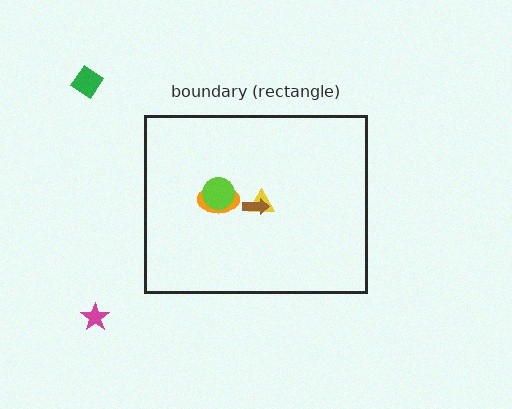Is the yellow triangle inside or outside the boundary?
Inside.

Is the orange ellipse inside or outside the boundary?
Inside.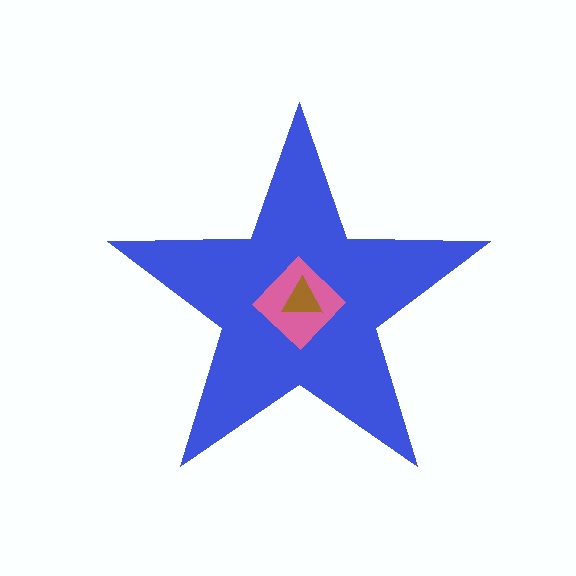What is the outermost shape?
The blue star.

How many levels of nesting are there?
3.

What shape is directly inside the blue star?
The pink diamond.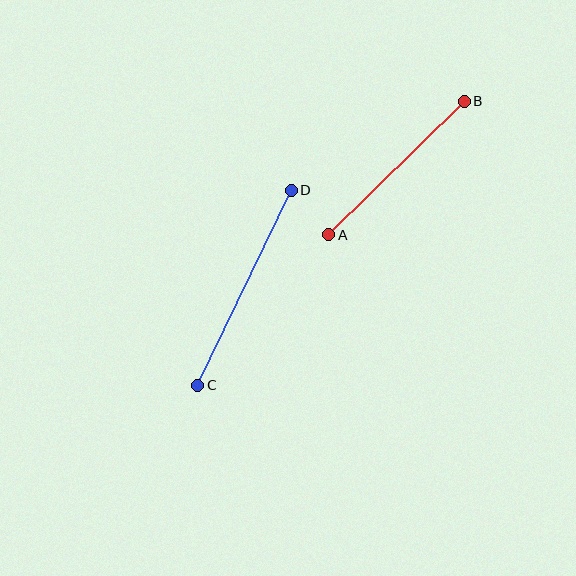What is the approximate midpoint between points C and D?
The midpoint is at approximately (245, 288) pixels.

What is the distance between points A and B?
The distance is approximately 190 pixels.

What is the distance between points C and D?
The distance is approximately 217 pixels.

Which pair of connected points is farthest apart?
Points C and D are farthest apart.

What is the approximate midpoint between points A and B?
The midpoint is at approximately (396, 168) pixels.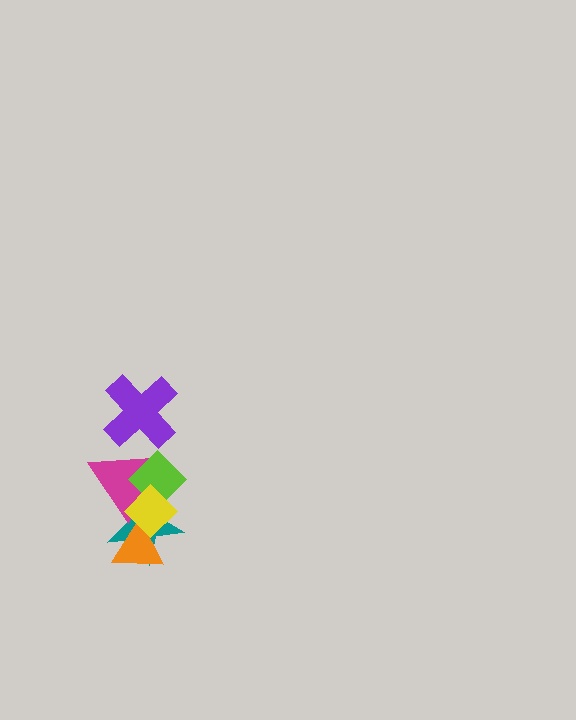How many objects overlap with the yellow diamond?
4 objects overlap with the yellow diamond.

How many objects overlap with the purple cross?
1 object overlaps with the purple cross.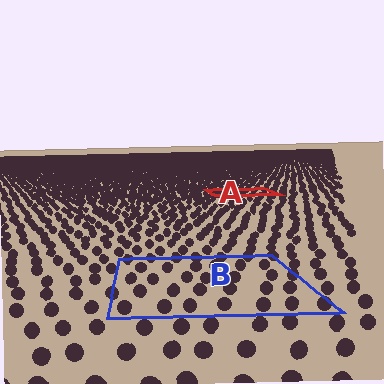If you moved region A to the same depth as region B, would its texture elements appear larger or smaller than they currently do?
They would appear larger. At a closer depth, the same texture elements are projected at a bigger on-screen size.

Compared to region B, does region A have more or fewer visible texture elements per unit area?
Region A has more texture elements per unit area — they are packed more densely because it is farther away.